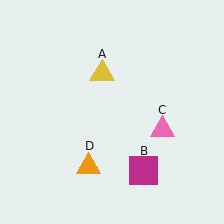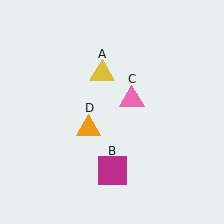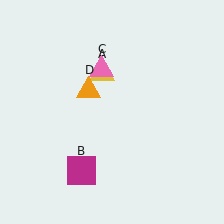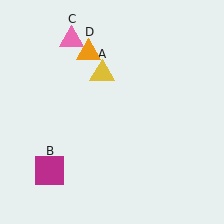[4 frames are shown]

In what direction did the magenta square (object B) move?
The magenta square (object B) moved left.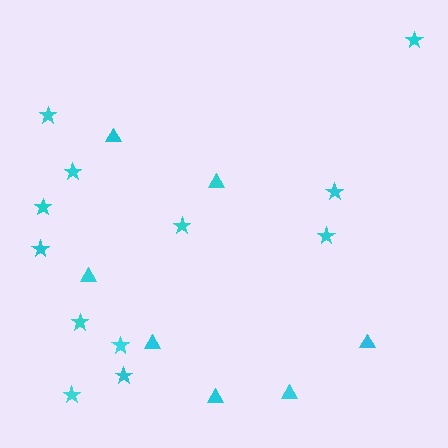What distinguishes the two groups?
There are 2 groups: one group of triangles (7) and one group of stars (12).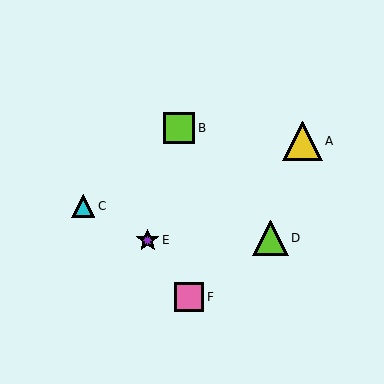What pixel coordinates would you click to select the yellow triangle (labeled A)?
Click at (302, 141) to select the yellow triangle A.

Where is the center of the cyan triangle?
The center of the cyan triangle is at (83, 206).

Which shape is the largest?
The yellow triangle (labeled A) is the largest.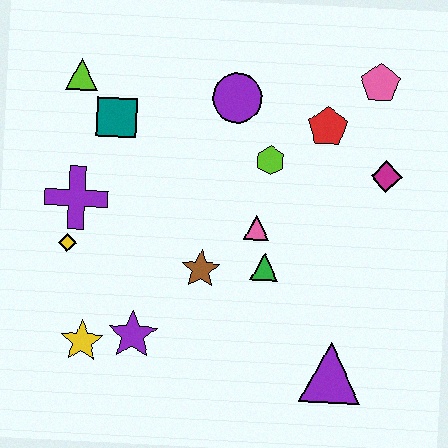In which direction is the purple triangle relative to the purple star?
The purple triangle is to the right of the purple star.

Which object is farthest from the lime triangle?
The purple triangle is farthest from the lime triangle.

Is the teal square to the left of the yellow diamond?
No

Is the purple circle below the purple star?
No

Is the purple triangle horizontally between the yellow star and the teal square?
No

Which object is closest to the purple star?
The yellow star is closest to the purple star.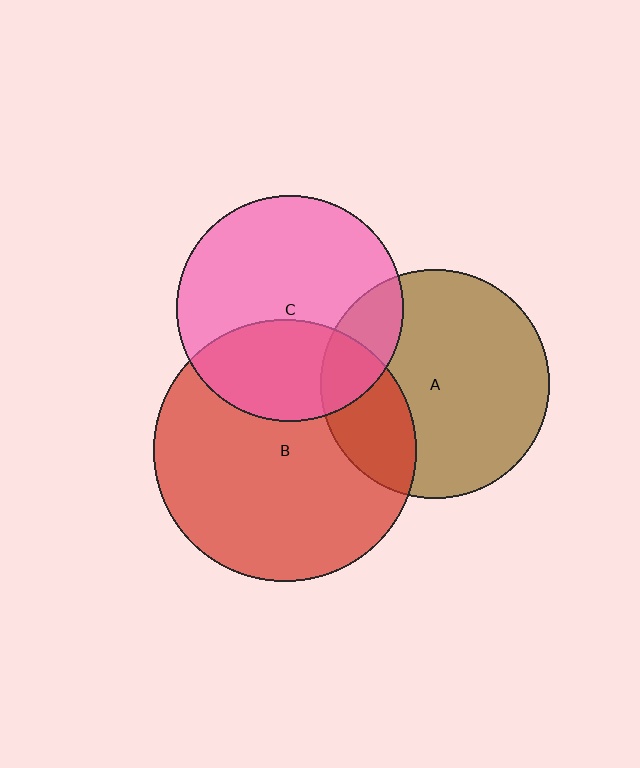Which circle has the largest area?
Circle B (red).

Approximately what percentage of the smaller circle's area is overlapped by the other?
Approximately 35%.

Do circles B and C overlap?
Yes.